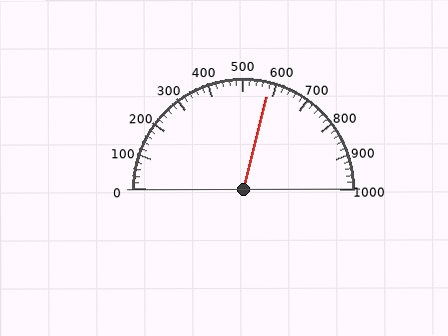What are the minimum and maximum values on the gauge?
The gauge ranges from 0 to 1000.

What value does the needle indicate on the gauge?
The needle indicates approximately 580.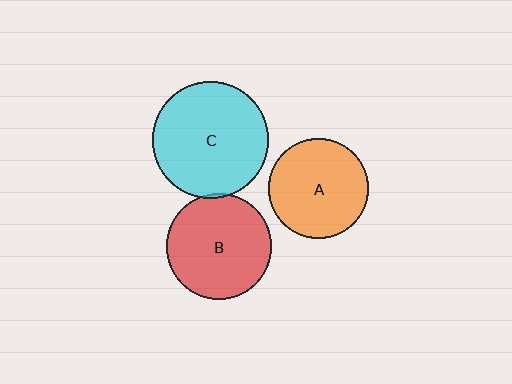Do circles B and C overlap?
Yes.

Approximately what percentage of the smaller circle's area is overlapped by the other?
Approximately 5%.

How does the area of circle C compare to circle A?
Approximately 1.4 times.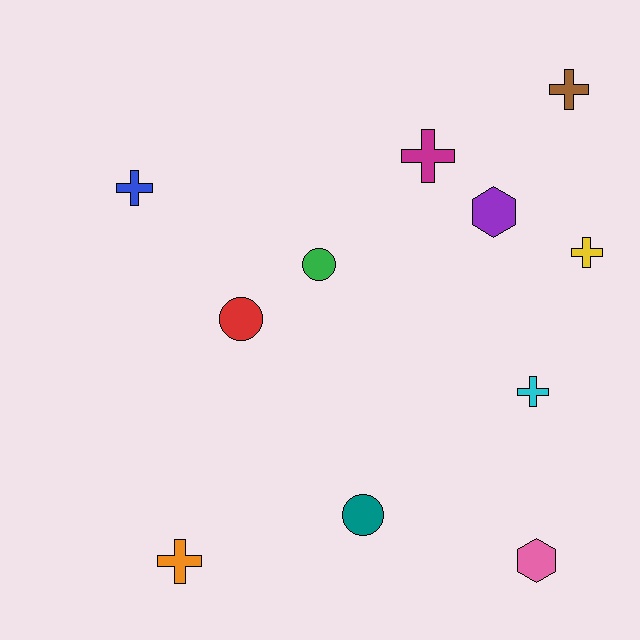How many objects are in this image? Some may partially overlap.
There are 11 objects.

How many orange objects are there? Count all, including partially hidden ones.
There is 1 orange object.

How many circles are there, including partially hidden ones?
There are 3 circles.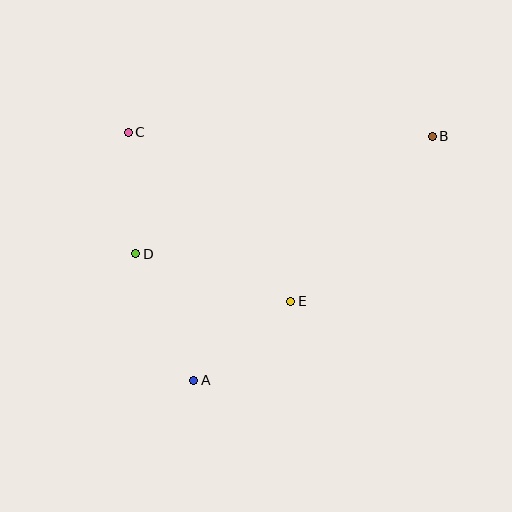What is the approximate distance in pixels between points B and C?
The distance between B and C is approximately 304 pixels.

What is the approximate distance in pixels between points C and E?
The distance between C and E is approximately 235 pixels.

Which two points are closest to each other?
Points C and D are closest to each other.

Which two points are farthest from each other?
Points A and B are farthest from each other.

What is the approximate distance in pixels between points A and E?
The distance between A and E is approximately 125 pixels.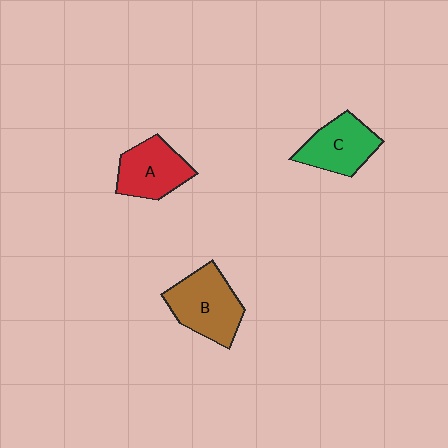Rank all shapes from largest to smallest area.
From largest to smallest: B (brown), A (red), C (green).